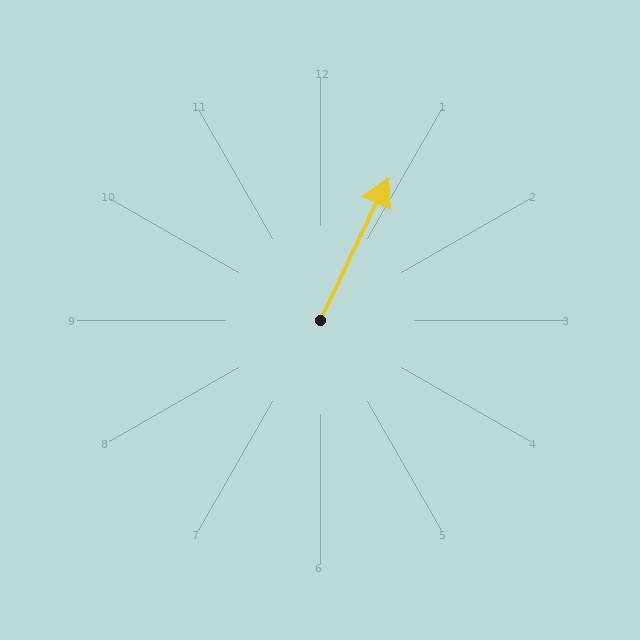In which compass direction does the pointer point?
Northeast.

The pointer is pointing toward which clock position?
Roughly 1 o'clock.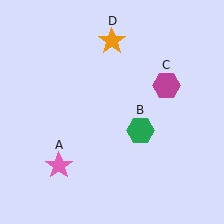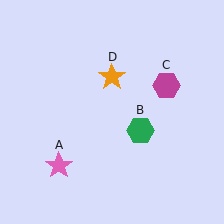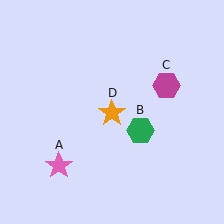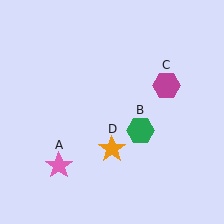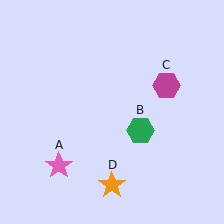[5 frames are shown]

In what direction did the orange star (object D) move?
The orange star (object D) moved down.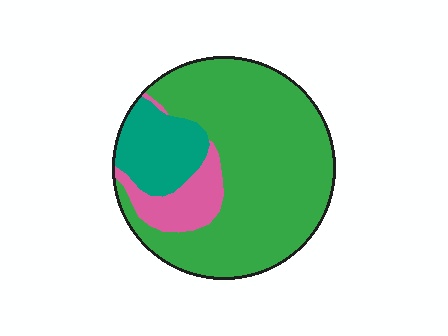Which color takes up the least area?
Pink, at roughly 10%.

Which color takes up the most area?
Green, at roughly 70%.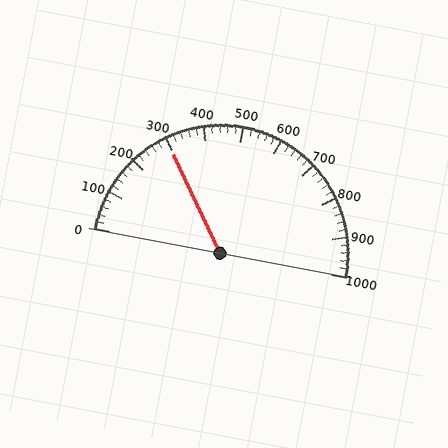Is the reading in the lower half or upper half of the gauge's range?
The reading is in the lower half of the range (0 to 1000).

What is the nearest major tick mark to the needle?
The nearest major tick mark is 300.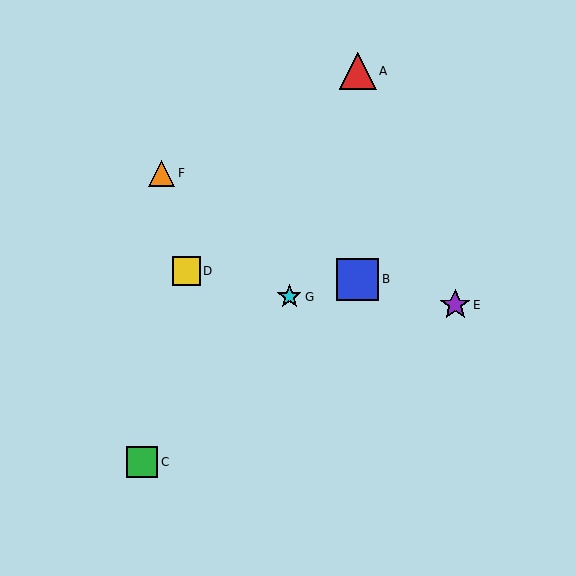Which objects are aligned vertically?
Objects A, B are aligned vertically.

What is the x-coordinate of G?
Object G is at x≈289.